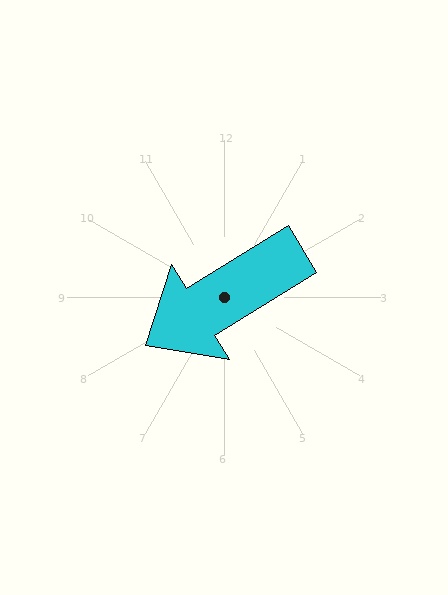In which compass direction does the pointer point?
Southwest.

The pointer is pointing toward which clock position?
Roughly 8 o'clock.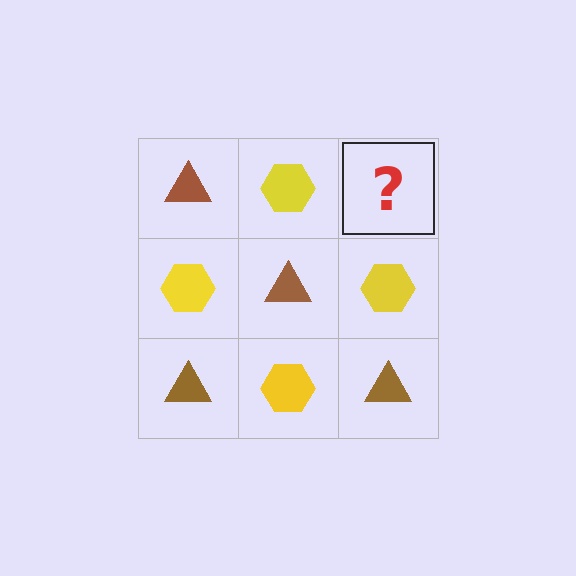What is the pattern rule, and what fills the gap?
The rule is that it alternates brown triangle and yellow hexagon in a checkerboard pattern. The gap should be filled with a brown triangle.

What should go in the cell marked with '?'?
The missing cell should contain a brown triangle.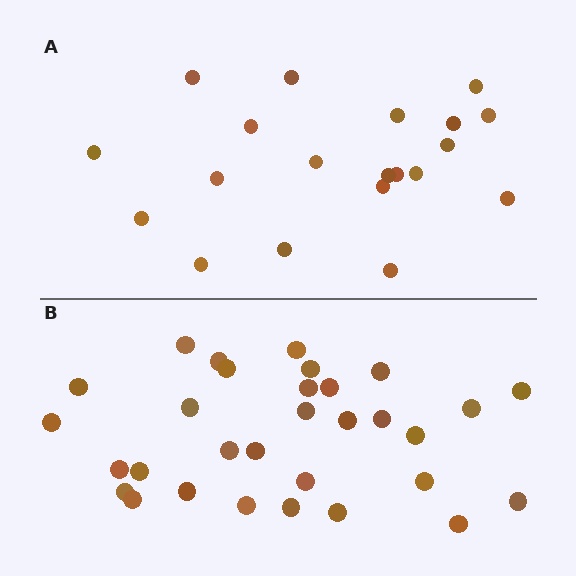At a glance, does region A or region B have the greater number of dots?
Region B (the bottom region) has more dots.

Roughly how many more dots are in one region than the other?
Region B has roughly 12 or so more dots than region A.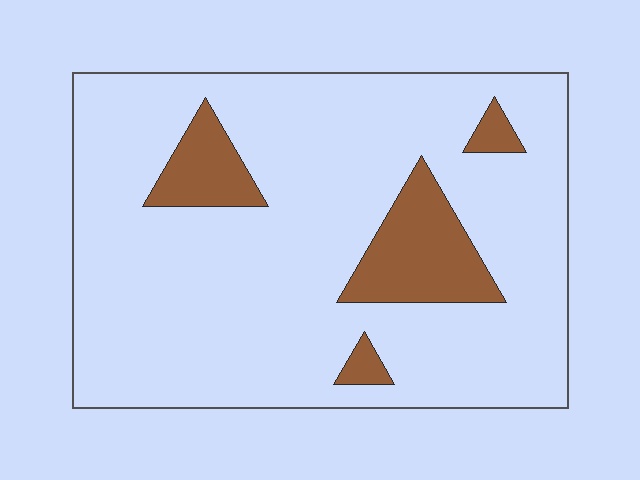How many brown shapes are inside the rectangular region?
4.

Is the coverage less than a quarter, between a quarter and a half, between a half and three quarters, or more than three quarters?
Less than a quarter.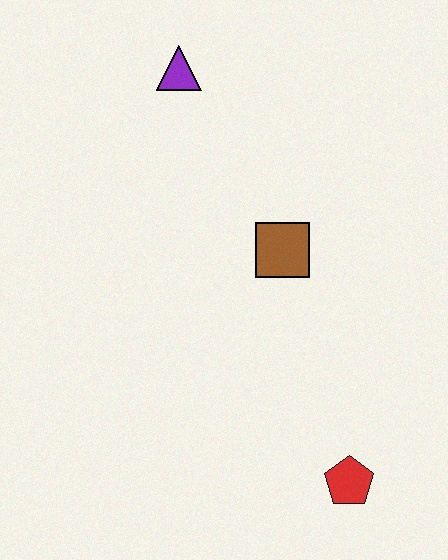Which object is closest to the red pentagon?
The brown square is closest to the red pentagon.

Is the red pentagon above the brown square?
No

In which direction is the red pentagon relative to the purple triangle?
The red pentagon is below the purple triangle.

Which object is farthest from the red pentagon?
The purple triangle is farthest from the red pentagon.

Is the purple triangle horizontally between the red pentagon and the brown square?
No